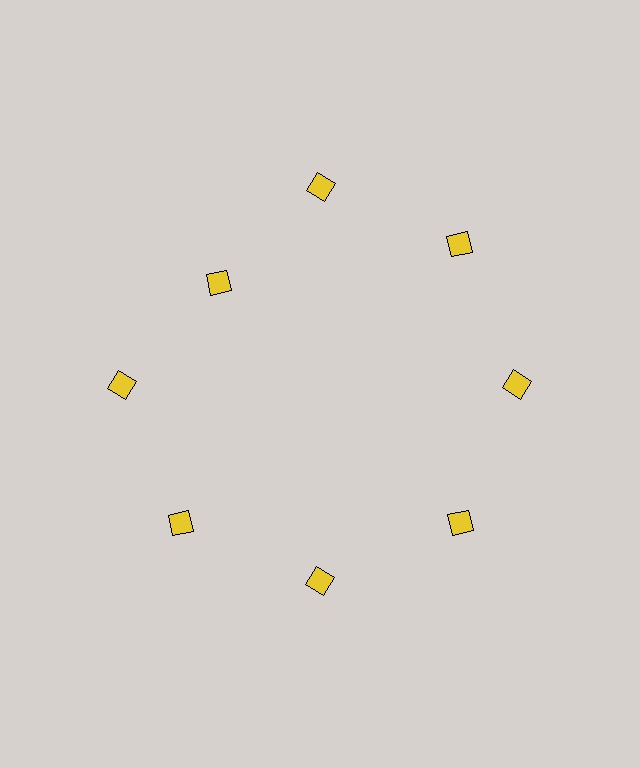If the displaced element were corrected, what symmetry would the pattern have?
It would have 8-fold rotational symmetry — the pattern would map onto itself every 45 degrees.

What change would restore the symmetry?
The symmetry would be restored by moving it outward, back onto the ring so that all 8 diamonds sit at equal angles and equal distance from the center.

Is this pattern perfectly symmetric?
No. The 8 yellow diamonds are arranged in a ring, but one element near the 10 o'clock position is pulled inward toward the center, breaking the 8-fold rotational symmetry.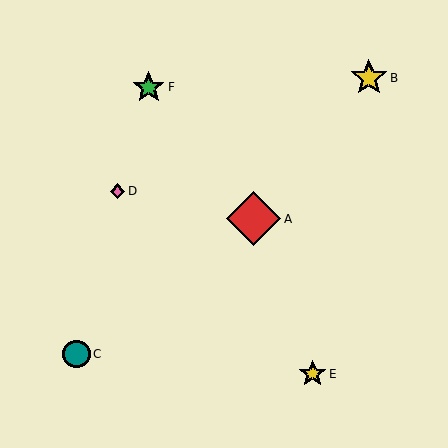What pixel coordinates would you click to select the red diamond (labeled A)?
Click at (254, 219) to select the red diamond A.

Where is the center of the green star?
The center of the green star is at (149, 87).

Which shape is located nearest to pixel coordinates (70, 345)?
The teal circle (labeled C) at (77, 354) is nearest to that location.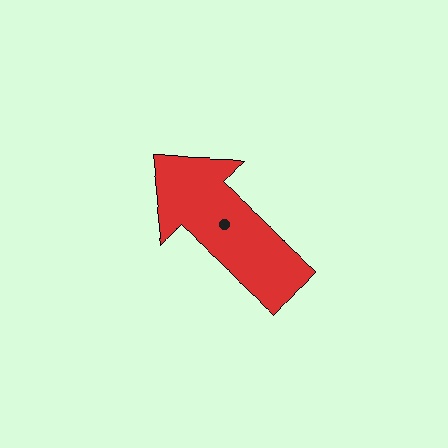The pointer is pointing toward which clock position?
Roughly 10 o'clock.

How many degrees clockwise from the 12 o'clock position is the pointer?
Approximately 313 degrees.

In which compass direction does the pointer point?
Northwest.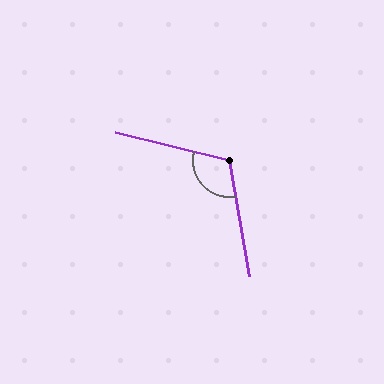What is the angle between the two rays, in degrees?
Approximately 114 degrees.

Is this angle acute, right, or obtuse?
It is obtuse.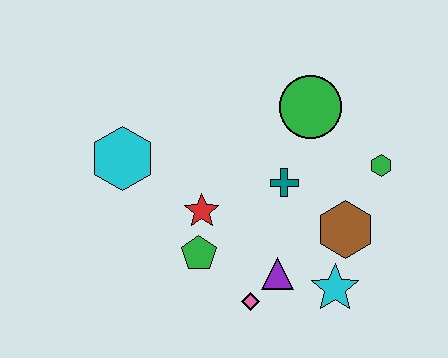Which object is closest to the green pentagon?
The red star is closest to the green pentagon.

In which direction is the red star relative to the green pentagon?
The red star is above the green pentagon.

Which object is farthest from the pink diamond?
The green circle is farthest from the pink diamond.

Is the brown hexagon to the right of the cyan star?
Yes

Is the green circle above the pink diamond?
Yes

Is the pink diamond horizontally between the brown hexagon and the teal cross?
No